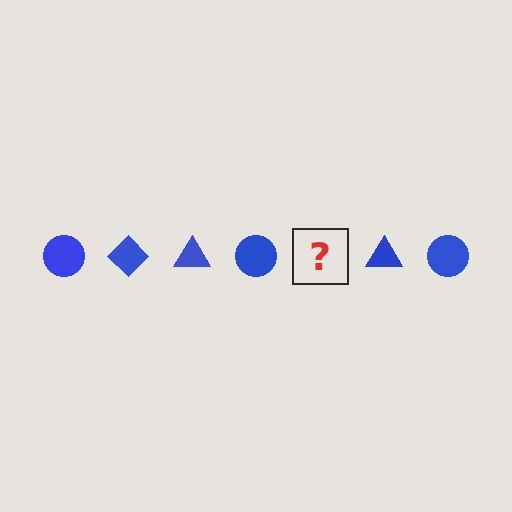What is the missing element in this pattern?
The missing element is a blue diamond.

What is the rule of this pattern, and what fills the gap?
The rule is that the pattern cycles through circle, diamond, triangle shapes in blue. The gap should be filled with a blue diamond.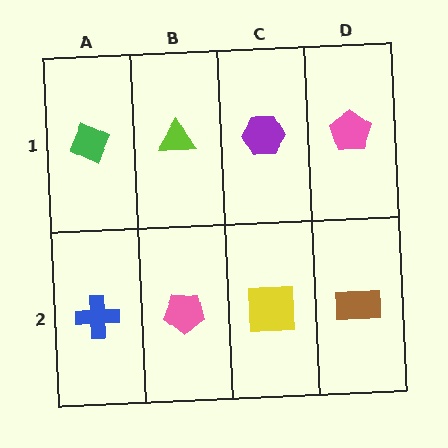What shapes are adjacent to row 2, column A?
A green diamond (row 1, column A), a pink pentagon (row 2, column B).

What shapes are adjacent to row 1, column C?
A yellow square (row 2, column C), a lime triangle (row 1, column B), a pink pentagon (row 1, column D).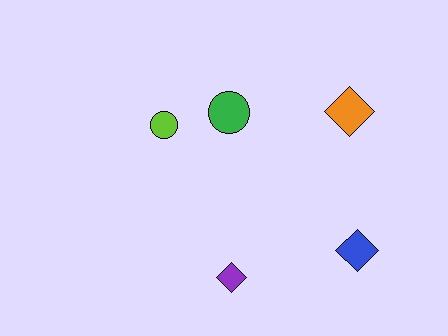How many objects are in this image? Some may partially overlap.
There are 5 objects.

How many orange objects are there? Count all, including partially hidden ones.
There is 1 orange object.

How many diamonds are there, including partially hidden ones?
There are 3 diamonds.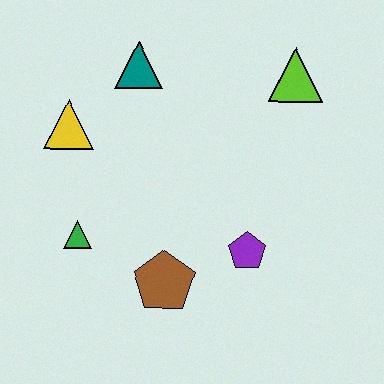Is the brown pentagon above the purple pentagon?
No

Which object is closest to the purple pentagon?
The brown pentagon is closest to the purple pentagon.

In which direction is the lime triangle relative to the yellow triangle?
The lime triangle is to the right of the yellow triangle.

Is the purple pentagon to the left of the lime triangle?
Yes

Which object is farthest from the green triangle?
The lime triangle is farthest from the green triangle.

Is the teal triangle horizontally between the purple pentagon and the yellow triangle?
Yes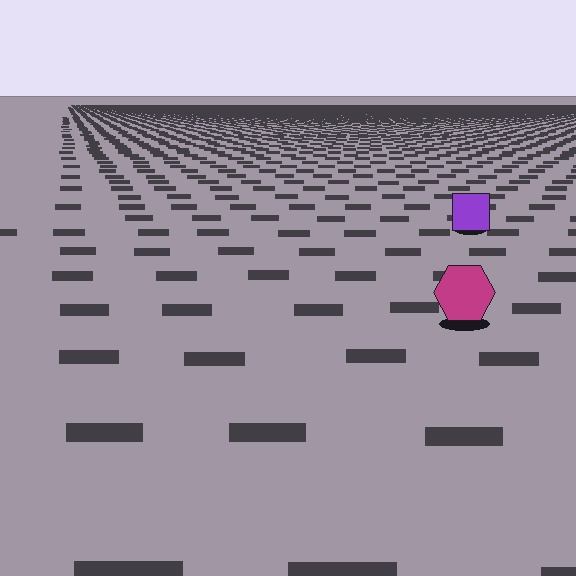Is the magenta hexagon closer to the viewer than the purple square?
Yes. The magenta hexagon is closer — you can tell from the texture gradient: the ground texture is coarser near it.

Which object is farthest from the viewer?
The purple square is farthest from the viewer. It appears smaller and the ground texture around it is denser.